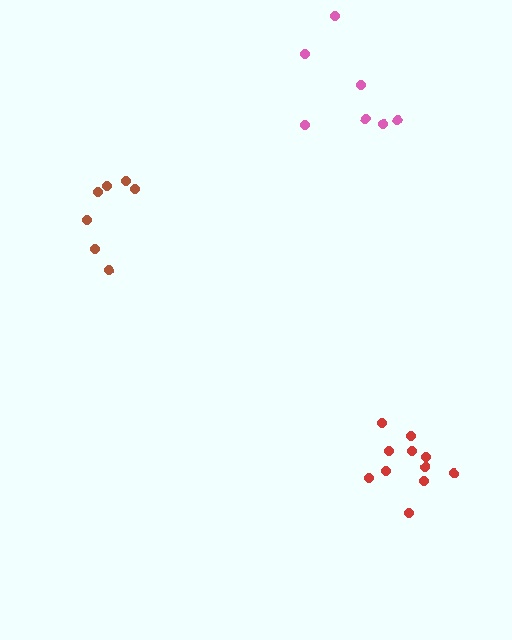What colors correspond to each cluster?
The clusters are colored: pink, brown, red.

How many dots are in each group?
Group 1: 7 dots, Group 2: 7 dots, Group 3: 11 dots (25 total).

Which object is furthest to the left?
The brown cluster is leftmost.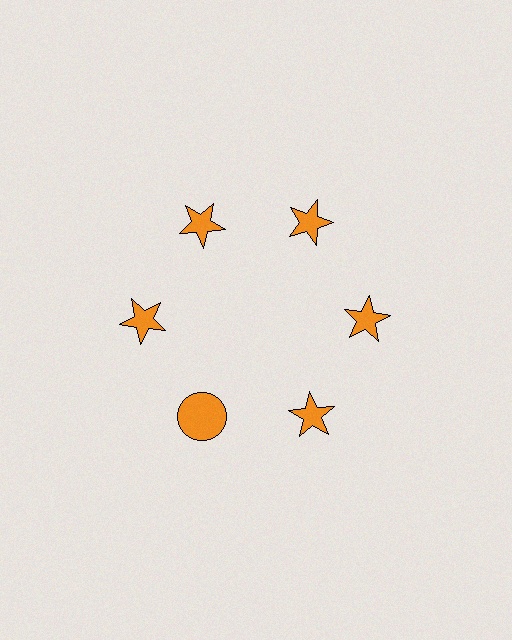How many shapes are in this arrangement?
There are 6 shapes arranged in a ring pattern.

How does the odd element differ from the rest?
It has a different shape: circle instead of star.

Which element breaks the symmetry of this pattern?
The orange circle at roughly the 7 o'clock position breaks the symmetry. All other shapes are orange stars.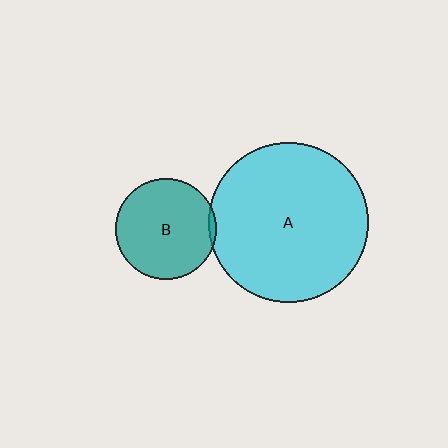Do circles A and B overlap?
Yes.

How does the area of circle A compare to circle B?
Approximately 2.5 times.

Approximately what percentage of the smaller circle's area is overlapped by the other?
Approximately 5%.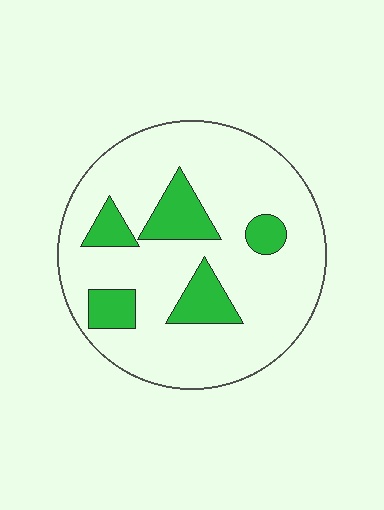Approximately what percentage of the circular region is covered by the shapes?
Approximately 20%.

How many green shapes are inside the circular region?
5.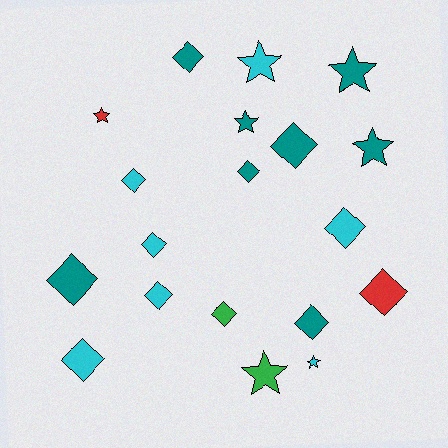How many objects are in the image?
There are 19 objects.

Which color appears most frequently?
Teal, with 8 objects.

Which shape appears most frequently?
Diamond, with 12 objects.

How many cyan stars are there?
There are 2 cyan stars.